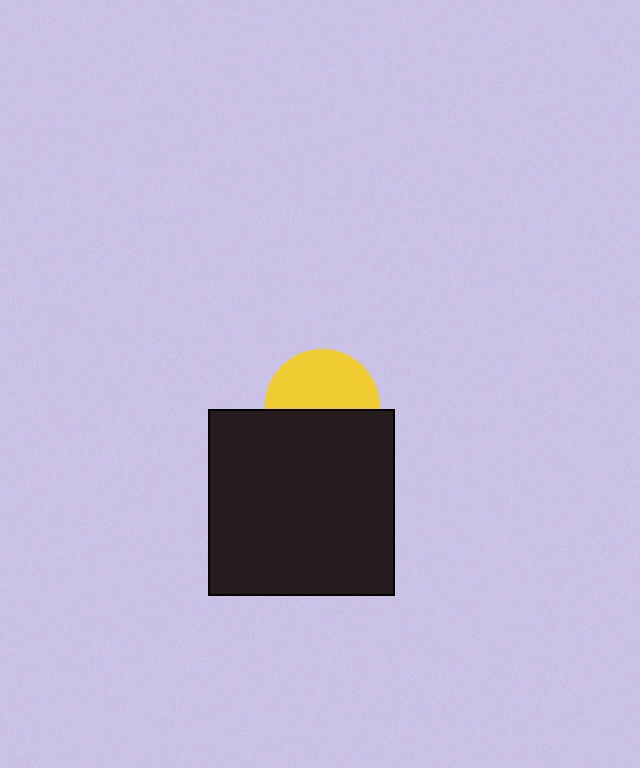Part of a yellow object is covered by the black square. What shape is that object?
It is a circle.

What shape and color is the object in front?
The object in front is a black square.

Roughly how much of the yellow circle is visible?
About half of it is visible (roughly 53%).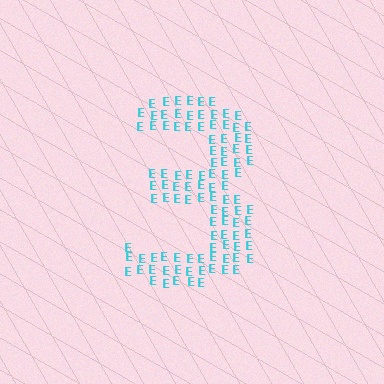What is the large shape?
The large shape is the digit 3.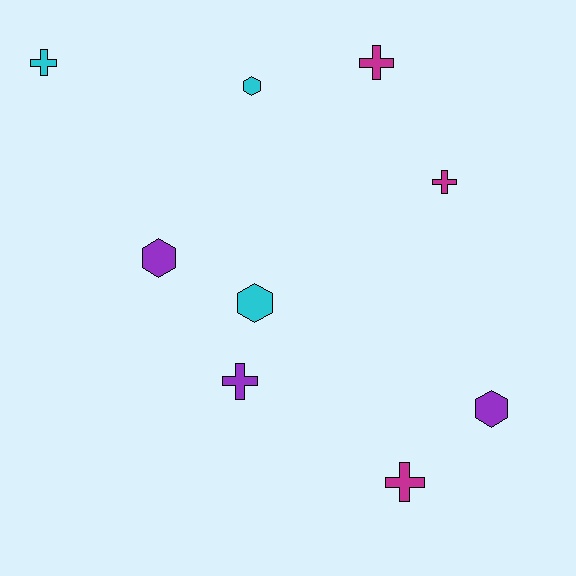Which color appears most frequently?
Cyan, with 3 objects.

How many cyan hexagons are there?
There are 2 cyan hexagons.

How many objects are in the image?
There are 9 objects.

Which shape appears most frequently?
Cross, with 5 objects.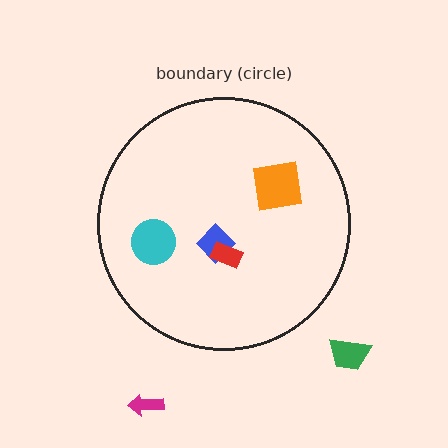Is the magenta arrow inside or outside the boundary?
Outside.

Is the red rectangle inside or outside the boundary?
Inside.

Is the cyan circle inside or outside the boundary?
Inside.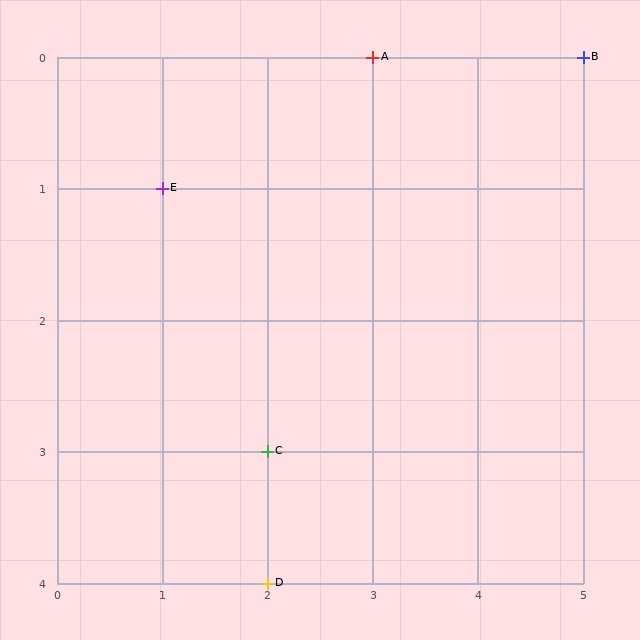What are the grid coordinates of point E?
Point E is at grid coordinates (1, 1).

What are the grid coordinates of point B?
Point B is at grid coordinates (5, 0).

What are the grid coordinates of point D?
Point D is at grid coordinates (2, 4).